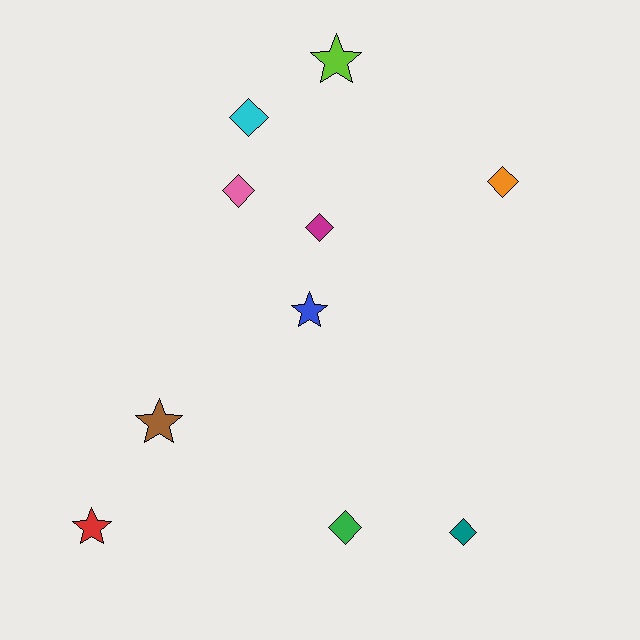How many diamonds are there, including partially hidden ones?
There are 6 diamonds.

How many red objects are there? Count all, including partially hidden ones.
There is 1 red object.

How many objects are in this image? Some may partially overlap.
There are 10 objects.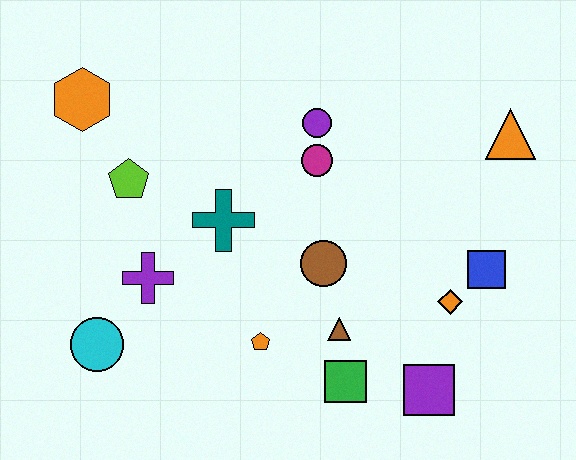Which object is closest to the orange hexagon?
The lime pentagon is closest to the orange hexagon.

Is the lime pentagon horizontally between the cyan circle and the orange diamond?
Yes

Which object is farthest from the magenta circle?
The cyan circle is farthest from the magenta circle.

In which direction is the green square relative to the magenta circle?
The green square is below the magenta circle.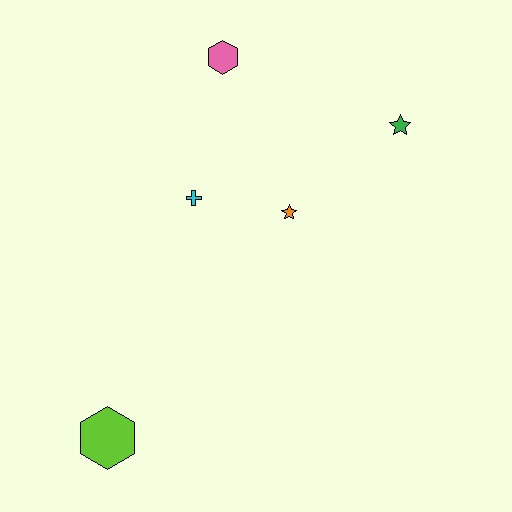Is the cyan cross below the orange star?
No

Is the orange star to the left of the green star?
Yes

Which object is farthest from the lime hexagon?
The green star is farthest from the lime hexagon.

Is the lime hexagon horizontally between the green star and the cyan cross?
No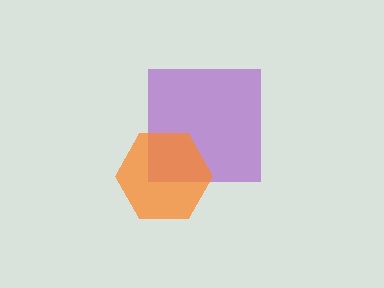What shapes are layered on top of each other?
The layered shapes are: a purple square, an orange hexagon.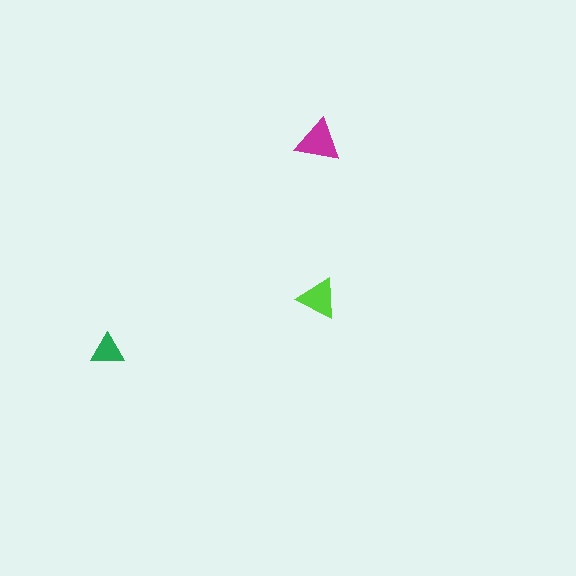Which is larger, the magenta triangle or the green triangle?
The magenta one.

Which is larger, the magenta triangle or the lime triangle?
The magenta one.